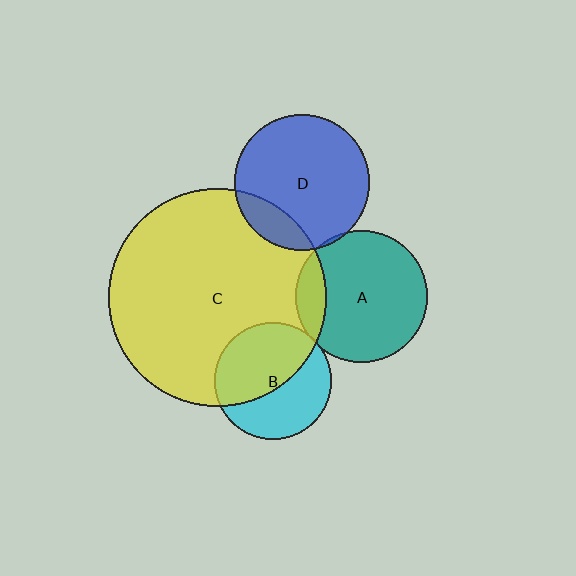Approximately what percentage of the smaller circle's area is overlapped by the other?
Approximately 15%.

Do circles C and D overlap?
Yes.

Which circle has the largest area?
Circle C (yellow).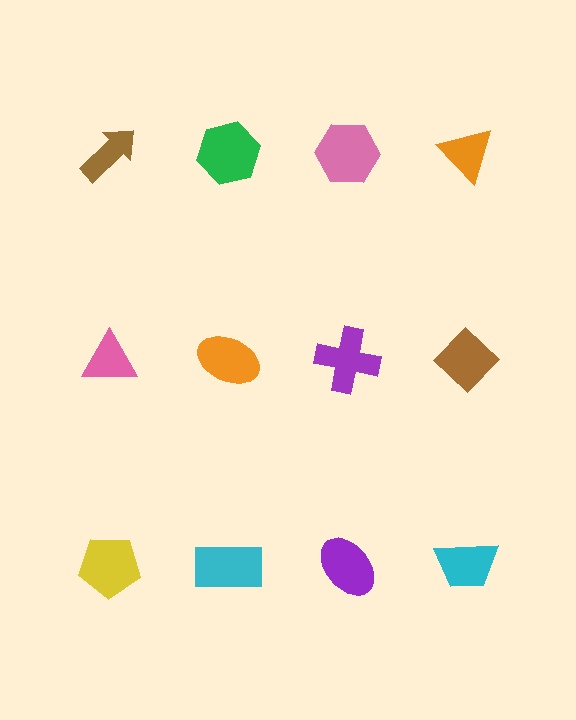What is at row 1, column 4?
An orange triangle.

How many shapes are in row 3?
4 shapes.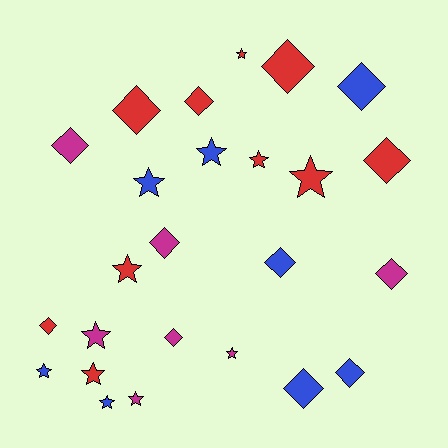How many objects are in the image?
There are 25 objects.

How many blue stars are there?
There are 4 blue stars.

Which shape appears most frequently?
Diamond, with 13 objects.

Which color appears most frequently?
Red, with 10 objects.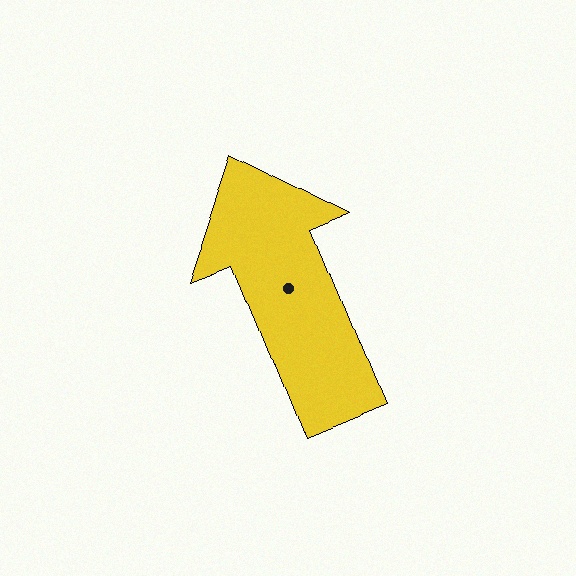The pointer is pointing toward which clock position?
Roughly 11 o'clock.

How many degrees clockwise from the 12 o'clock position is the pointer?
Approximately 338 degrees.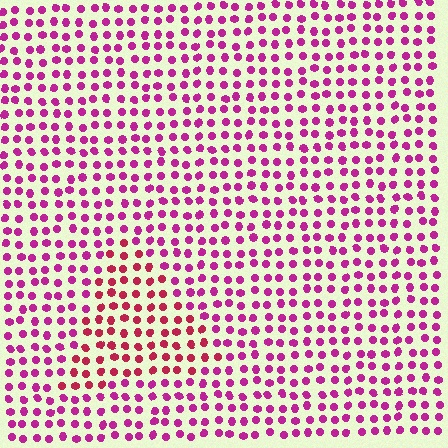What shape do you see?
I see a triangle.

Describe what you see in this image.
The image is filled with small magenta elements in a uniform arrangement. A triangle-shaped region is visible where the elements are tinted to a slightly different hue, forming a subtle color boundary.